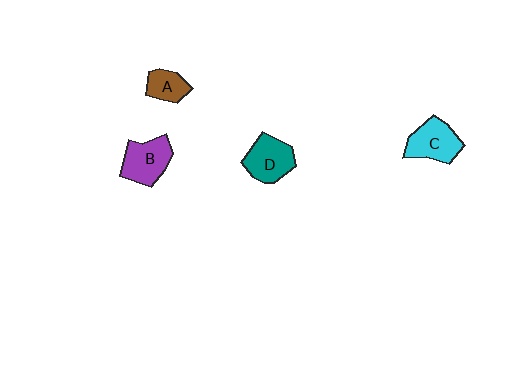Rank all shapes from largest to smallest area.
From largest to smallest: B (purple), C (cyan), D (teal), A (brown).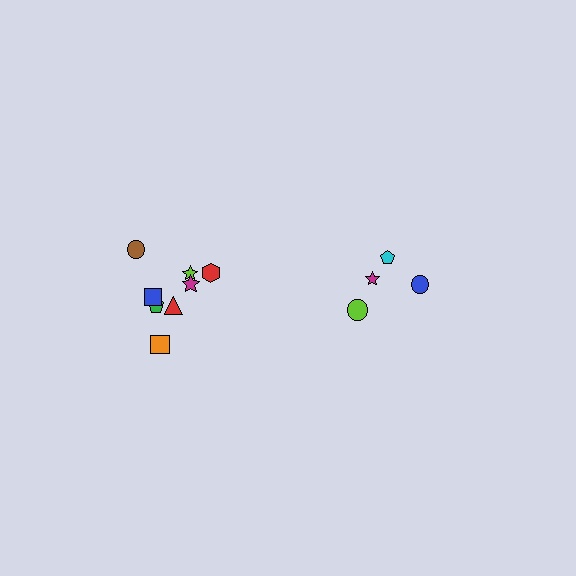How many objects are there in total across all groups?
There are 12 objects.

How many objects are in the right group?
There are 4 objects.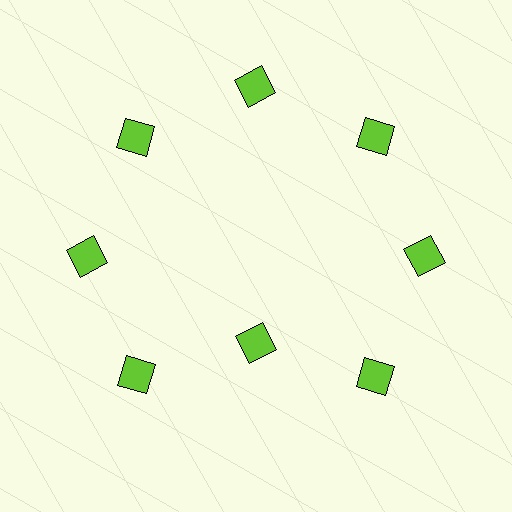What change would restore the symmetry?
The symmetry would be restored by moving it outward, back onto the ring so that all 8 diamonds sit at equal angles and equal distance from the center.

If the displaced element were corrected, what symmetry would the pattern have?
It would have 8-fold rotational symmetry — the pattern would map onto itself every 45 degrees.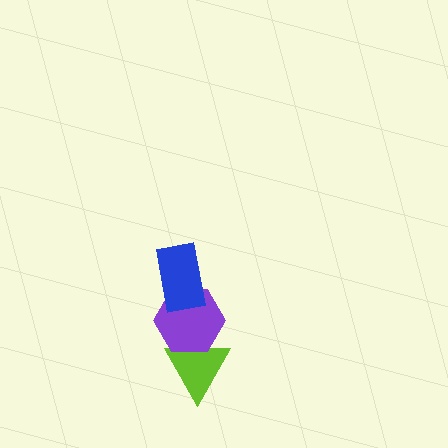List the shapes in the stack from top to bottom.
From top to bottom: the blue rectangle, the purple hexagon, the lime triangle.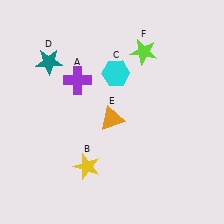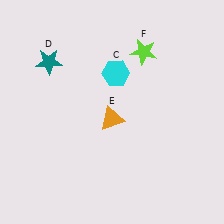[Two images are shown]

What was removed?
The purple cross (A), the yellow star (B) were removed in Image 2.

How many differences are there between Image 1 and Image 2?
There are 2 differences between the two images.